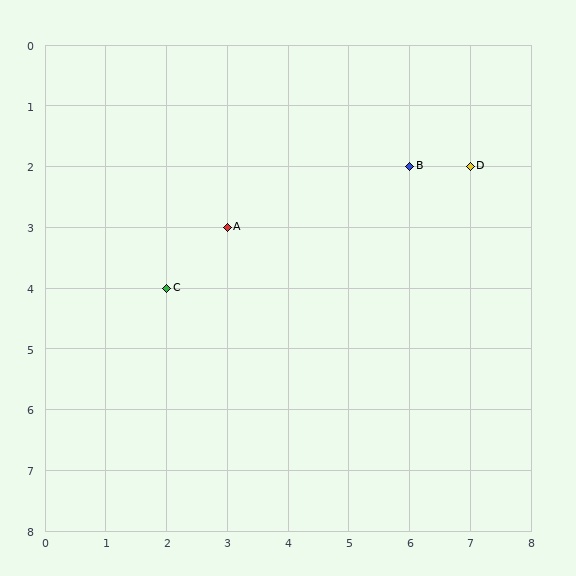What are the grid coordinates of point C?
Point C is at grid coordinates (2, 4).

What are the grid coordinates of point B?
Point B is at grid coordinates (6, 2).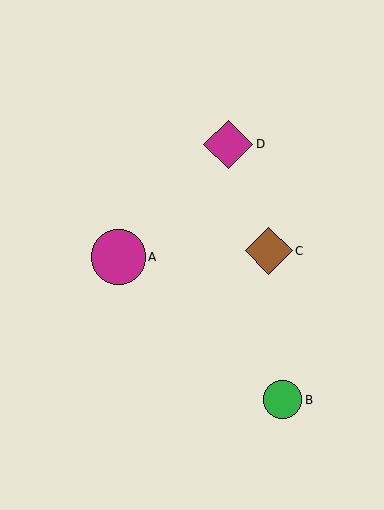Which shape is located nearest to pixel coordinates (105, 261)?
The magenta circle (labeled A) at (118, 257) is nearest to that location.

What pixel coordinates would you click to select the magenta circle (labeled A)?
Click at (118, 257) to select the magenta circle A.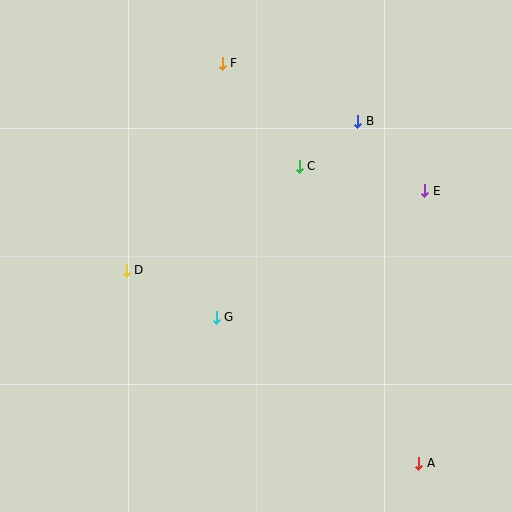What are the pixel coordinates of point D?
Point D is at (126, 270).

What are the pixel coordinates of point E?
Point E is at (425, 191).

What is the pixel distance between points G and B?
The distance between G and B is 242 pixels.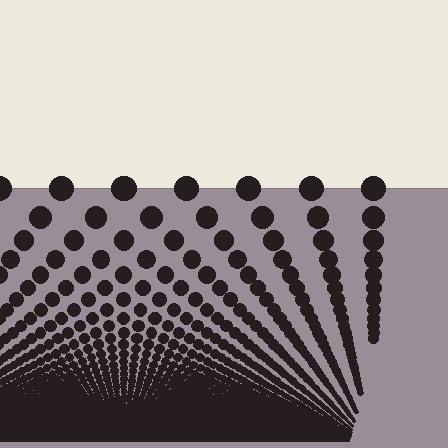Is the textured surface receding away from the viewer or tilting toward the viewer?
The surface appears to tilt toward the viewer. Texture elements get larger and sparser toward the top.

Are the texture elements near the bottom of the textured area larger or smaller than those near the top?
Smaller. The gradient is inverted — elements near the bottom are smaller and denser.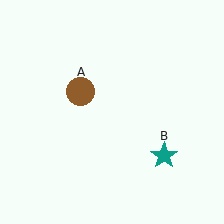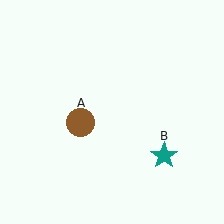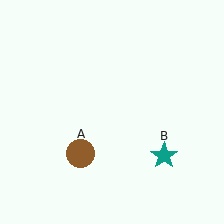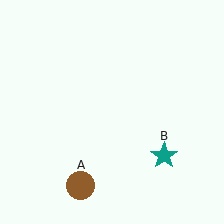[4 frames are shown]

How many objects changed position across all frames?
1 object changed position: brown circle (object A).